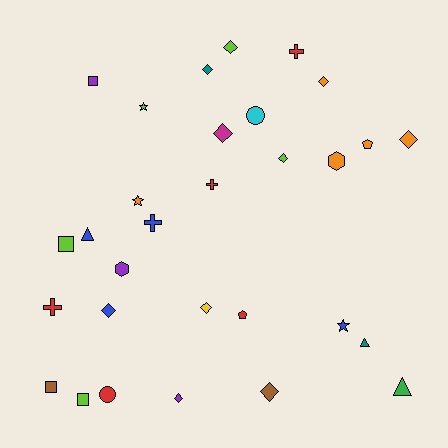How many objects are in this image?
There are 30 objects.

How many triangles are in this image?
There are 3 triangles.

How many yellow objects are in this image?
There is 1 yellow object.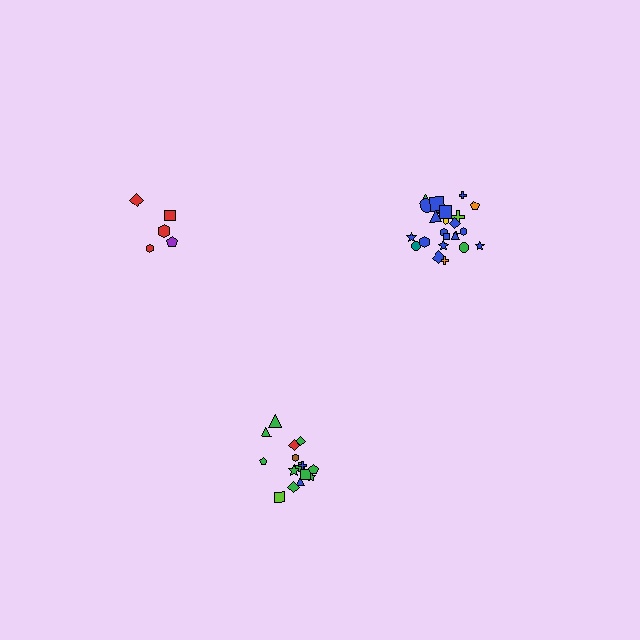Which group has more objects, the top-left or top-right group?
The top-right group.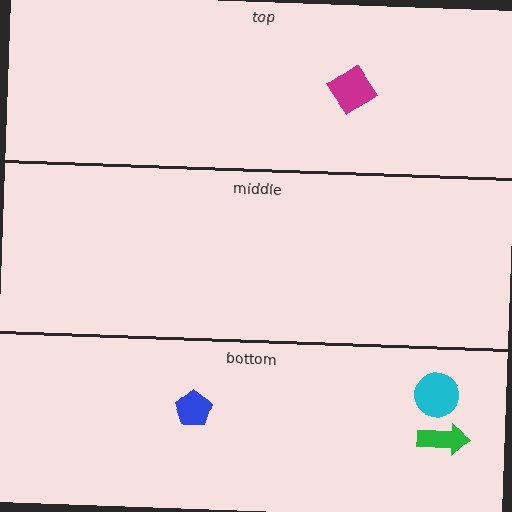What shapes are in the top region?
The magenta diamond.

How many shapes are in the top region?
1.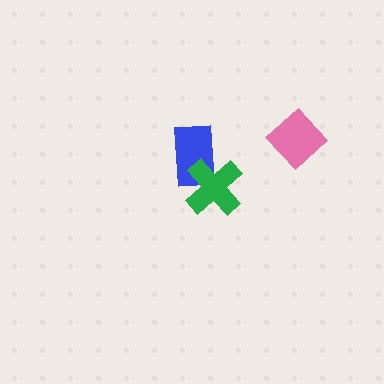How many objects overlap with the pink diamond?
0 objects overlap with the pink diamond.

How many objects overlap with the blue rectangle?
1 object overlaps with the blue rectangle.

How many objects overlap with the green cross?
1 object overlaps with the green cross.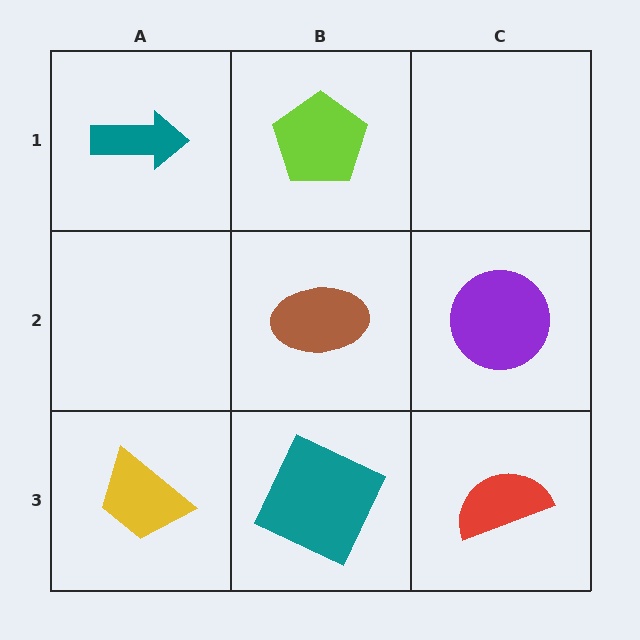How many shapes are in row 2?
2 shapes.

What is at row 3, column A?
A yellow trapezoid.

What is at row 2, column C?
A purple circle.